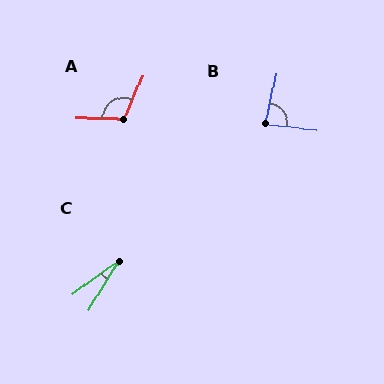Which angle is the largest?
A, at approximately 112 degrees.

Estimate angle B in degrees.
Approximately 84 degrees.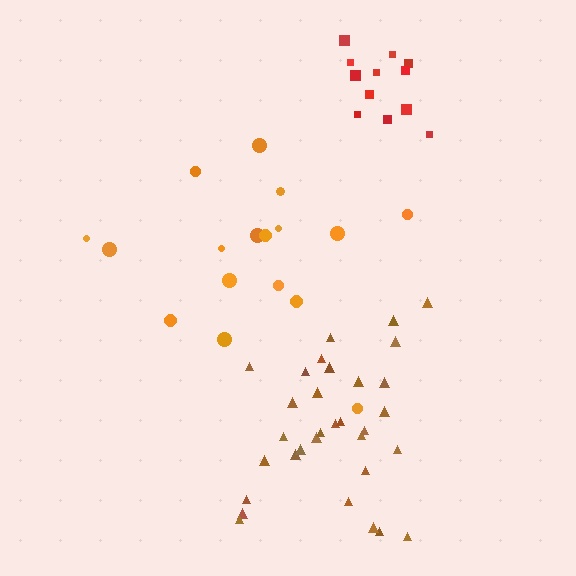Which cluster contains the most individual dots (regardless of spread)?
Brown (32).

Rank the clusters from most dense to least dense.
red, brown, orange.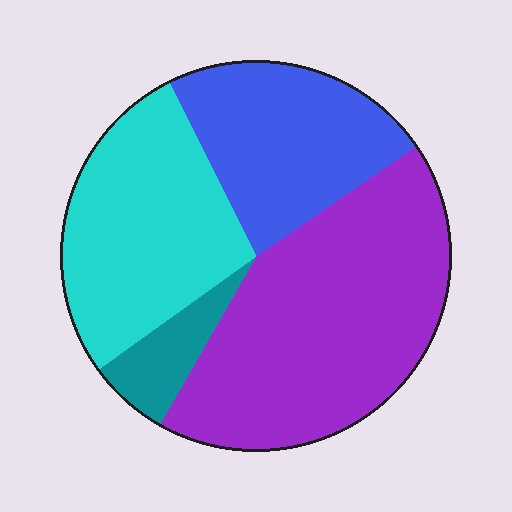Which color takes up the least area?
Teal, at roughly 5%.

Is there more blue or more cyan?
Cyan.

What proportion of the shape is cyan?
Cyan takes up about one quarter (1/4) of the shape.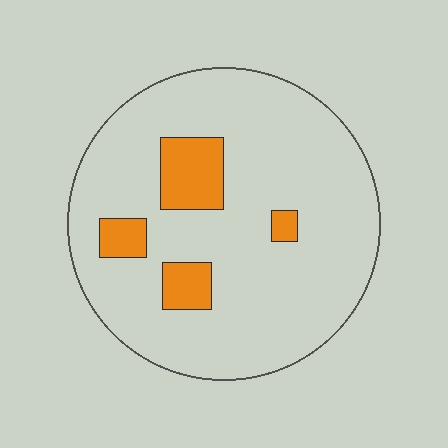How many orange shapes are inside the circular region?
4.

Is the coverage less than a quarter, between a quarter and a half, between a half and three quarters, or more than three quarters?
Less than a quarter.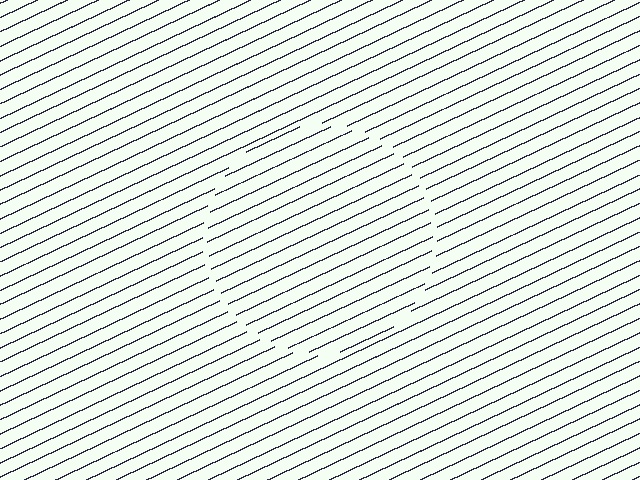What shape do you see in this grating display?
An illusory circle. The interior of the shape contains the same grating, shifted by half a period — the contour is defined by the phase discontinuity where line-ends from the inner and outer gratings abut.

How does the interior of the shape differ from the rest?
The interior of the shape contains the same grating, shifted by half a period — the contour is defined by the phase discontinuity where line-ends from the inner and outer gratings abut.